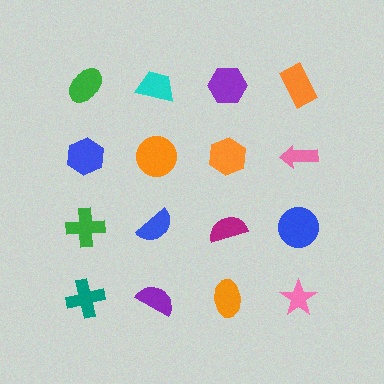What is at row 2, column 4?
A pink arrow.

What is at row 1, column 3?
A purple hexagon.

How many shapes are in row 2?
4 shapes.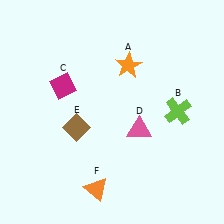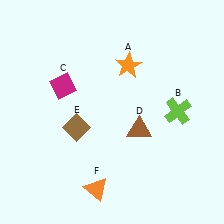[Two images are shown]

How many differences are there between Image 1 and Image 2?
There is 1 difference between the two images.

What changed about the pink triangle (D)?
In Image 1, D is pink. In Image 2, it changed to brown.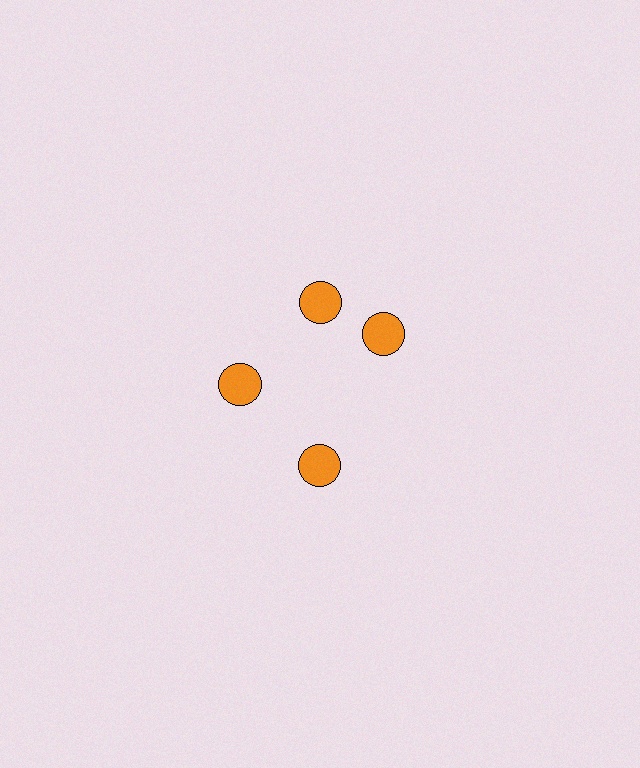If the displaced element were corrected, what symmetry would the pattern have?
It would have 4-fold rotational symmetry — the pattern would map onto itself every 90 degrees.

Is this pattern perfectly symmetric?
No. The 4 orange circles are arranged in a ring, but one element near the 3 o'clock position is rotated out of alignment along the ring, breaking the 4-fold rotational symmetry.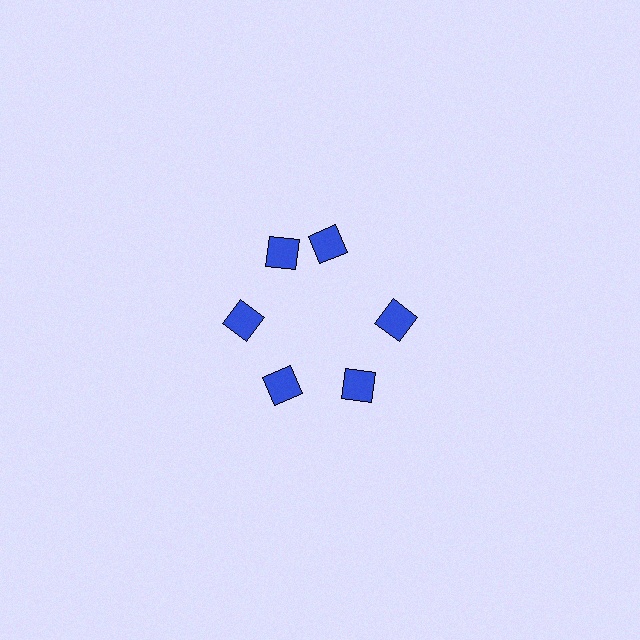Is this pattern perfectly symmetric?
No. The 6 blue diamonds are arranged in a ring, but one element near the 1 o'clock position is rotated out of alignment along the ring, breaking the 6-fold rotational symmetry.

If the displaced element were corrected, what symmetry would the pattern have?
It would have 6-fold rotational symmetry — the pattern would map onto itself every 60 degrees.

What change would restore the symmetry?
The symmetry would be restored by rotating it back into even spacing with its neighbors so that all 6 diamonds sit at equal angles and equal distance from the center.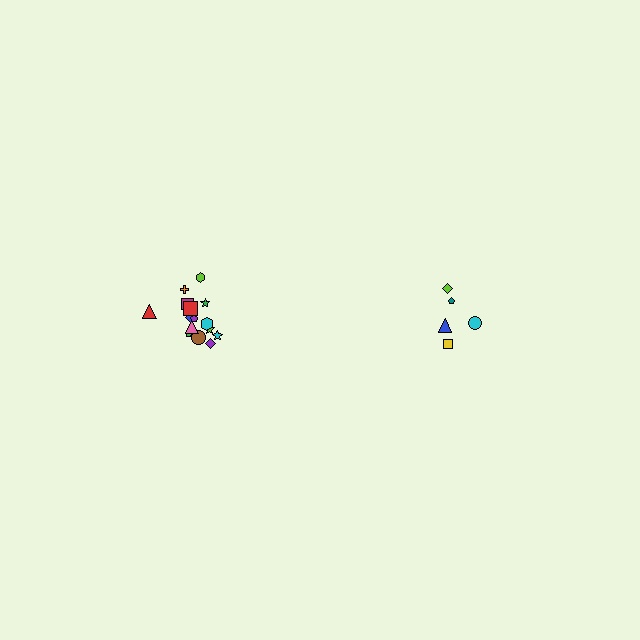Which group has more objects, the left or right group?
The left group.